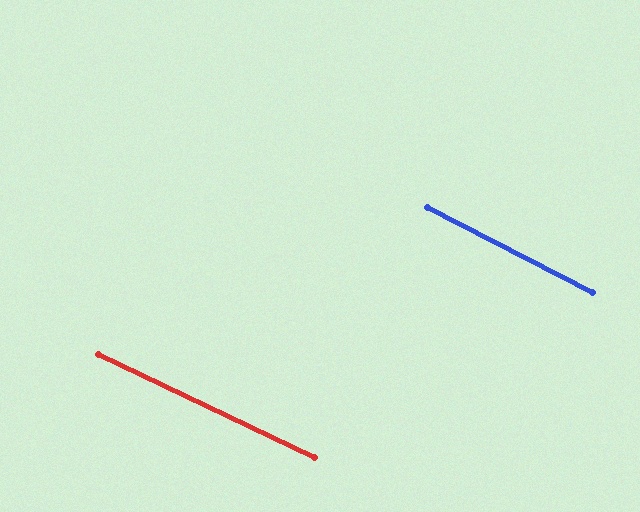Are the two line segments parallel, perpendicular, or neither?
Parallel — their directions differ by only 1.7°.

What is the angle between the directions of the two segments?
Approximately 2 degrees.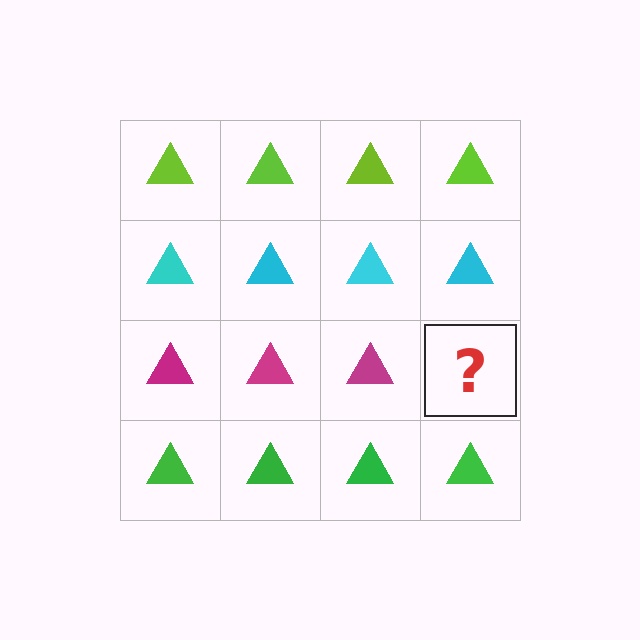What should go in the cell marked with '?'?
The missing cell should contain a magenta triangle.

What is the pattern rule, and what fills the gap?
The rule is that each row has a consistent color. The gap should be filled with a magenta triangle.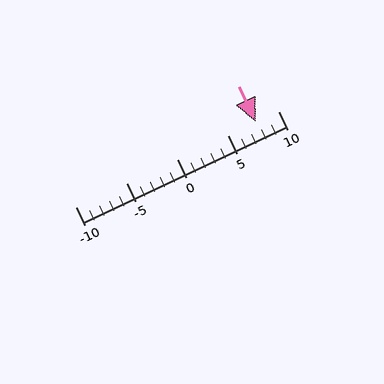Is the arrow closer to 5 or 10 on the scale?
The arrow is closer to 10.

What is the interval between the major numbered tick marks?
The major tick marks are spaced 5 units apart.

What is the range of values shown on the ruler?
The ruler shows values from -10 to 10.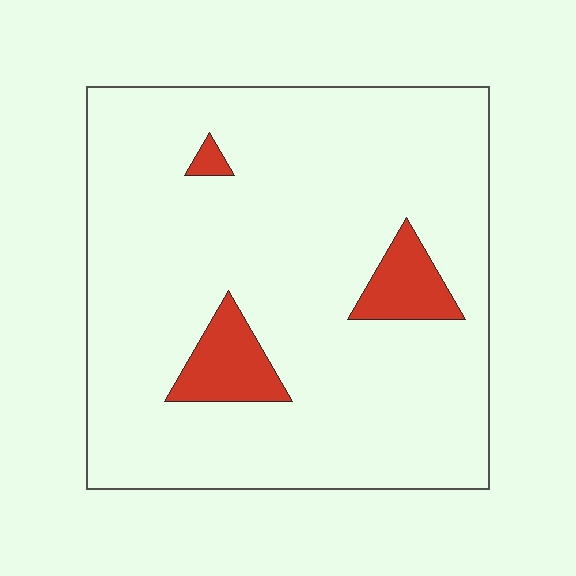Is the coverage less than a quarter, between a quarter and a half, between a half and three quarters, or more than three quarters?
Less than a quarter.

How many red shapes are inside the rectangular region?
3.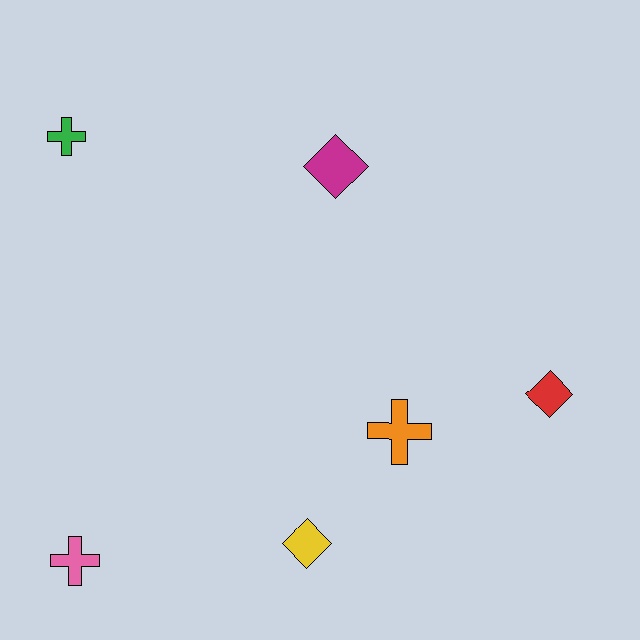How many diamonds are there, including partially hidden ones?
There are 3 diamonds.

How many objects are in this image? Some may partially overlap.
There are 6 objects.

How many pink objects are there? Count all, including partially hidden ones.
There is 1 pink object.